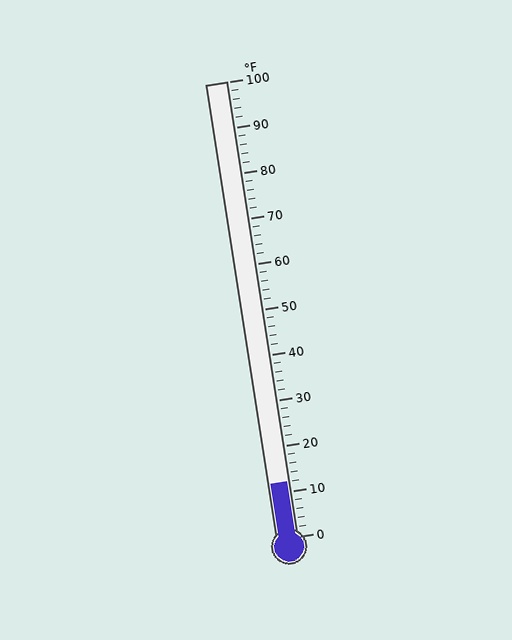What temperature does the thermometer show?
The thermometer shows approximately 12°F.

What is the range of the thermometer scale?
The thermometer scale ranges from 0°F to 100°F.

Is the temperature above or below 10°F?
The temperature is above 10°F.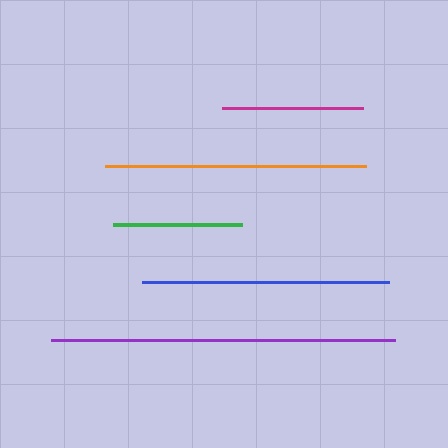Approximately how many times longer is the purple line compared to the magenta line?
The purple line is approximately 2.4 times the length of the magenta line.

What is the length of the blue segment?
The blue segment is approximately 247 pixels long.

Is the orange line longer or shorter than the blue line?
The orange line is longer than the blue line.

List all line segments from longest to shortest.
From longest to shortest: purple, orange, blue, magenta, green.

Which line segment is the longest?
The purple line is the longest at approximately 344 pixels.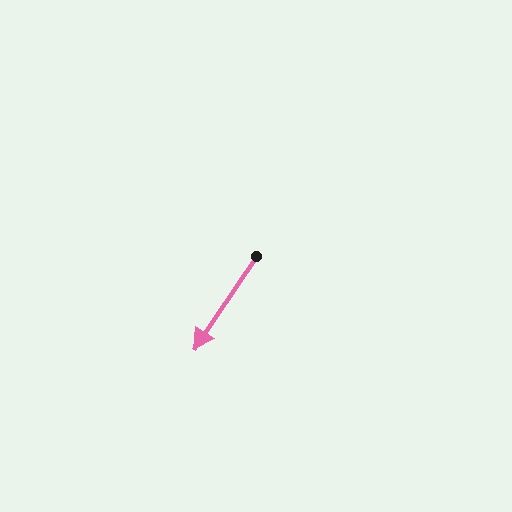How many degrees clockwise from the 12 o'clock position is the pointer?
Approximately 214 degrees.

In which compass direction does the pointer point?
Southwest.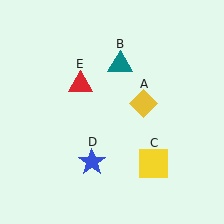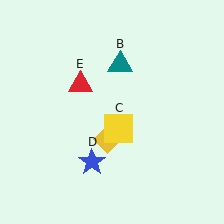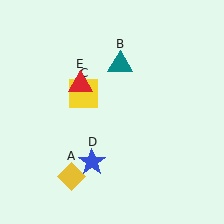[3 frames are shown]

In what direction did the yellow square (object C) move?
The yellow square (object C) moved up and to the left.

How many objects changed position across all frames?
2 objects changed position: yellow diamond (object A), yellow square (object C).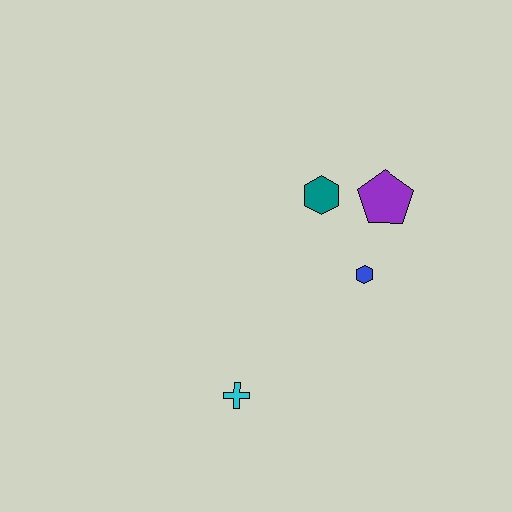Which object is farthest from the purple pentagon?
The cyan cross is farthest from the purple pentagon.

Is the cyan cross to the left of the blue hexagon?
Yes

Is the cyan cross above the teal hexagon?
No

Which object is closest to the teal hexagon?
The purple pentagon is closest to the teal hexagon.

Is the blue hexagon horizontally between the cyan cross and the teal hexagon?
No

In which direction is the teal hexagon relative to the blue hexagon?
The teal hexagon is above the blue hexagon.